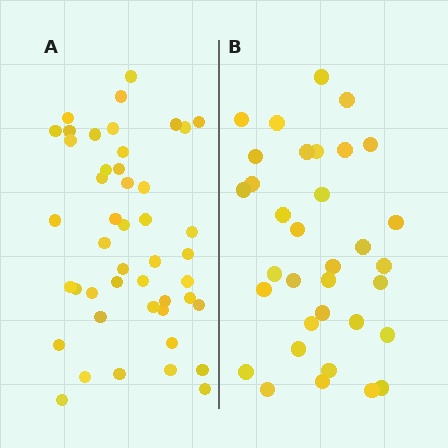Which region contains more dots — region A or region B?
Region A (the left region) has more dots.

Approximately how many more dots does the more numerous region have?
Region A has roughly 12 or so more dots than region B.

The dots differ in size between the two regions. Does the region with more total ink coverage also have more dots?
No. Region B has more total ink coverage because its dots are larger, but region A actually contains more individual dots. Total area can be misleading — the number of items is what matters here.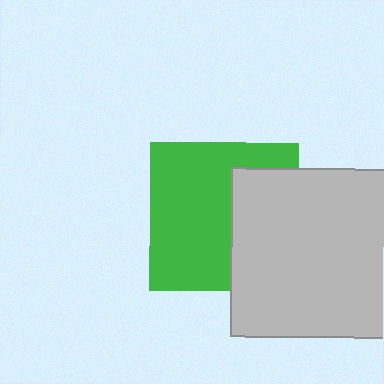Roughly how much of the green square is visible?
About half of it is visible (roughly 63%).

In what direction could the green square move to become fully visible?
The green square could move left. That would shift it out from behind the light gray square entirely.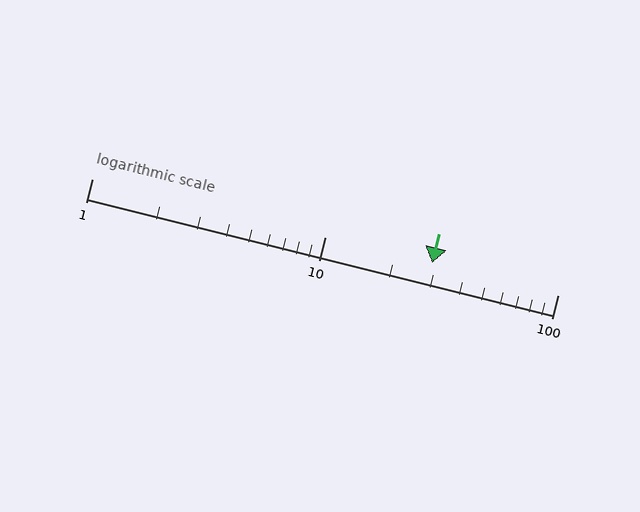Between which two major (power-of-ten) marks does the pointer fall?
The pointer is between 10 and 100.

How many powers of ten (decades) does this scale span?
The scale spans 2 decades, from 1 to 100.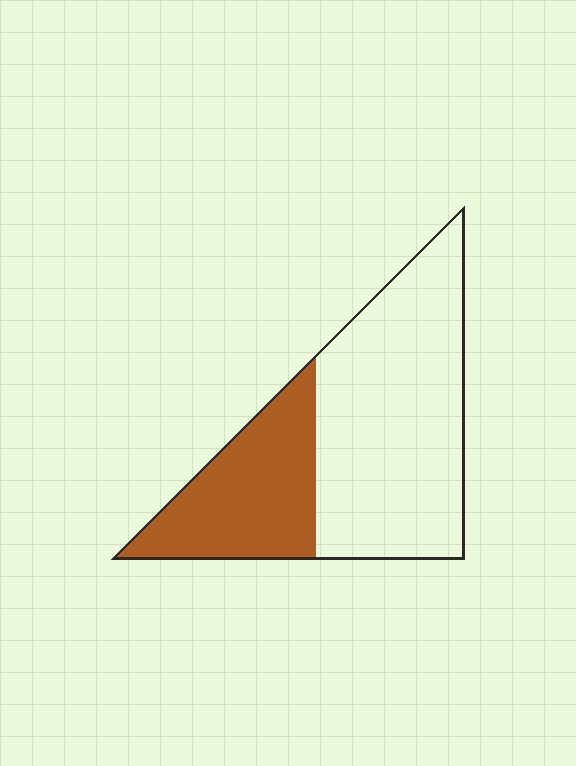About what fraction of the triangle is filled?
About one third (1/3).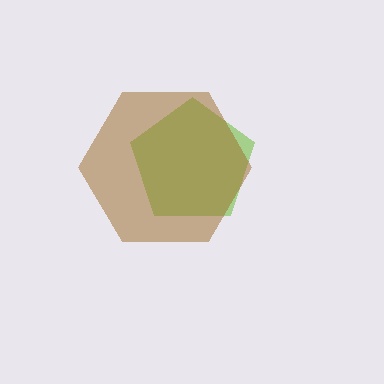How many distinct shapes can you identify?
There are 2 distinct shapes: a lime pentagon, a brown hexagon.